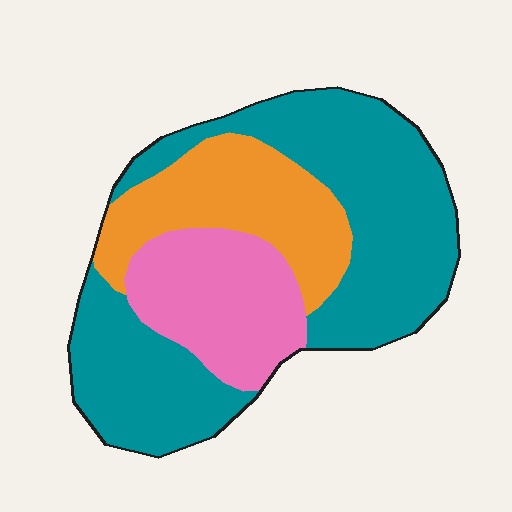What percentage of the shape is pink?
Pink covers about 20% of the shape.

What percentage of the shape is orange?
Orange covers roughly 25% of the shape.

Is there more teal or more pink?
Teal.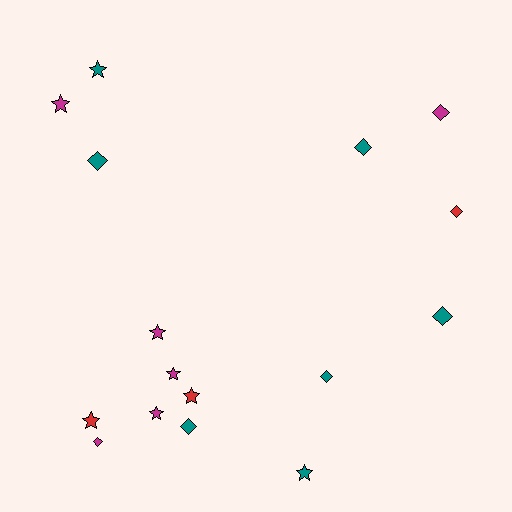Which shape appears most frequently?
Diamond, with 8 objects.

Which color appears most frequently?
Teal, with 7 objects.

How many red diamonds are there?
There is 1 red diamond.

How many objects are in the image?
There are 16 objects.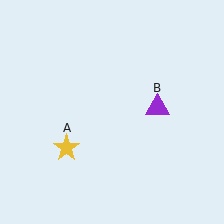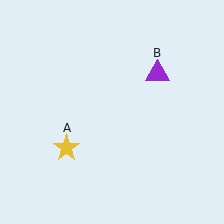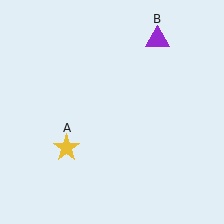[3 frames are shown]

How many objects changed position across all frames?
1 object changed position: purple triangle (object B).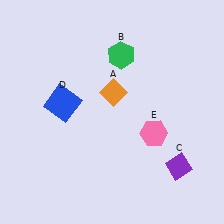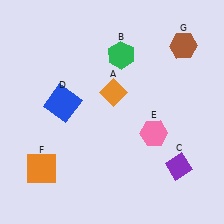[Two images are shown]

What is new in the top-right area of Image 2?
A brown hexagon (G) was added in the top-right area of Image 2.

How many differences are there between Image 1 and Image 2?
There are 2 differences between the two images.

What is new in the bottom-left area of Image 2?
An orange square (F) was added in the bottom-left area of Image 2.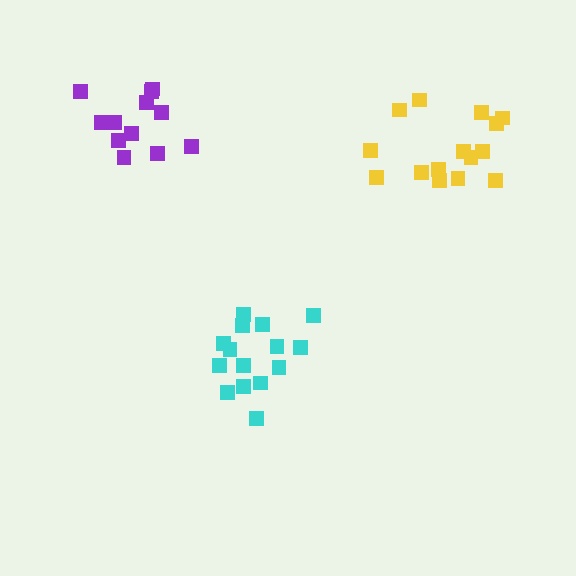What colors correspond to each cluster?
The clusters are colored: cyan, yellow, purple.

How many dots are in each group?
Group 1: 15 dots, Group 2: 15 dots, Group 3: 12 dots (42 total).